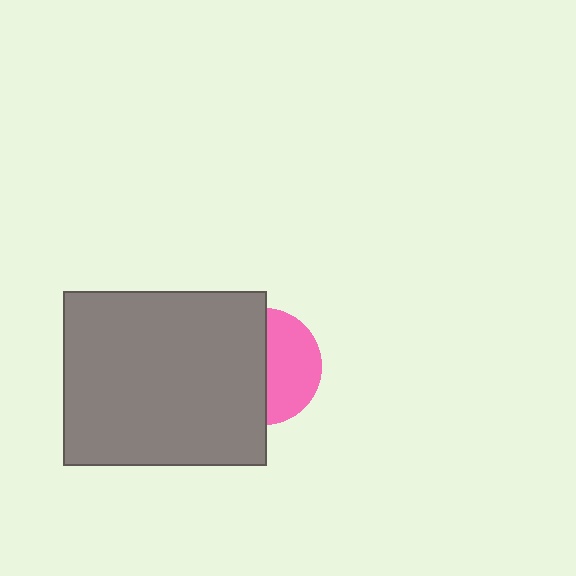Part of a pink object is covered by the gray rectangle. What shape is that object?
It is a circle.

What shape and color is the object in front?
The object in front is a gray rectangle.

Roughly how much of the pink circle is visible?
About half of it is visible (roughly 46%).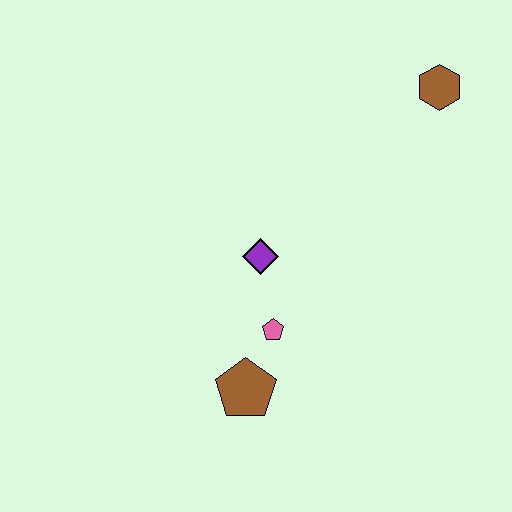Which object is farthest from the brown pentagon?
The brown hexagon is farthest from the brown pentagon.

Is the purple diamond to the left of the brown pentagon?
No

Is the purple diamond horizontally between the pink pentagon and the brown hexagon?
No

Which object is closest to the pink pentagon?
The brown pentagon is closest to the pink pentagon.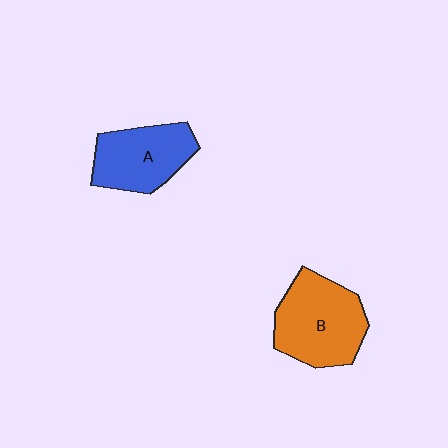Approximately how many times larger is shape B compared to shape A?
Approximately 1.2 times.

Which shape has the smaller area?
Shape A (blue).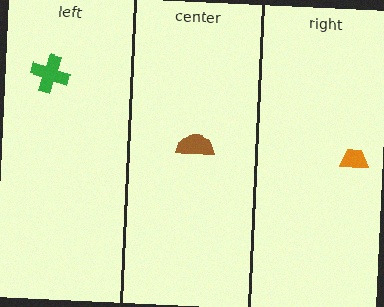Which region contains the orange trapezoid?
The right region.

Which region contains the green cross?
The left region.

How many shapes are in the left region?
1.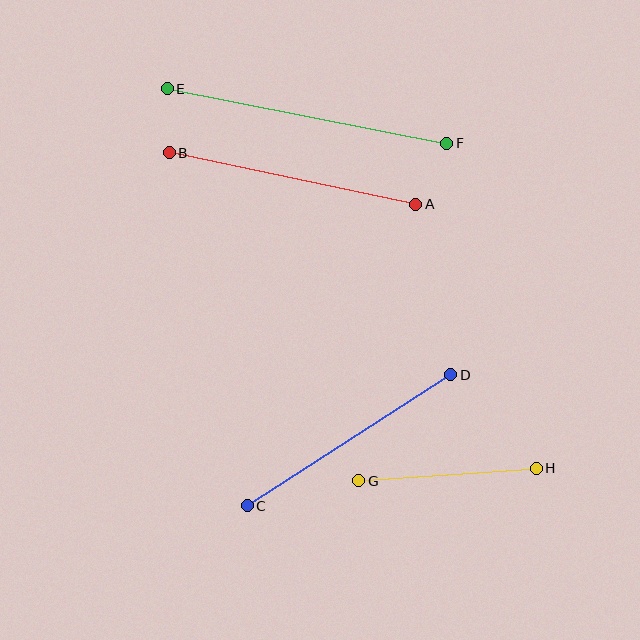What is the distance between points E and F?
The distance is approximately 285 pixels.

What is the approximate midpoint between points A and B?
The midpoint is at approximately (293, 179) pixels.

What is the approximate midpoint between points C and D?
The midpoint is at approximately (349, 440) pixels.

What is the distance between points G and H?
The distance is approximately 178 pixels.